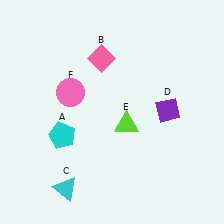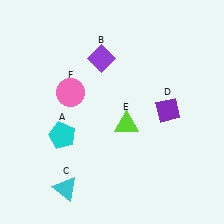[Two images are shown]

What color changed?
The diamond (B) changed from pink in Image 1 to purple in Image 2.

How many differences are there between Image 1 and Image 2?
There is 1 difference between the two images.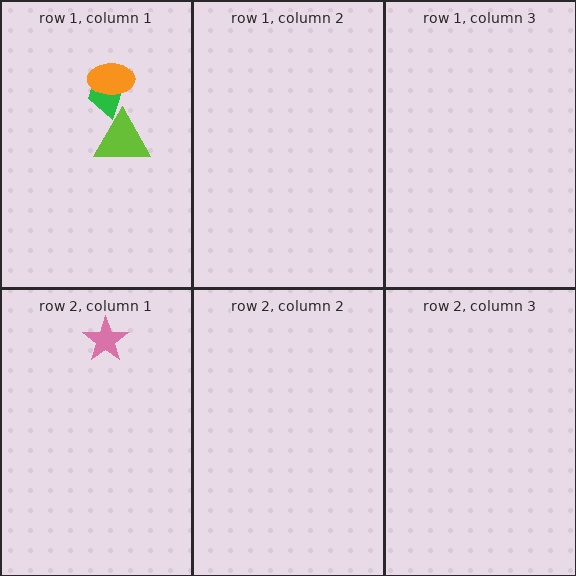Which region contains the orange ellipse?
The row 1, column 1 region.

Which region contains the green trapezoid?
The row 1, column 1 region.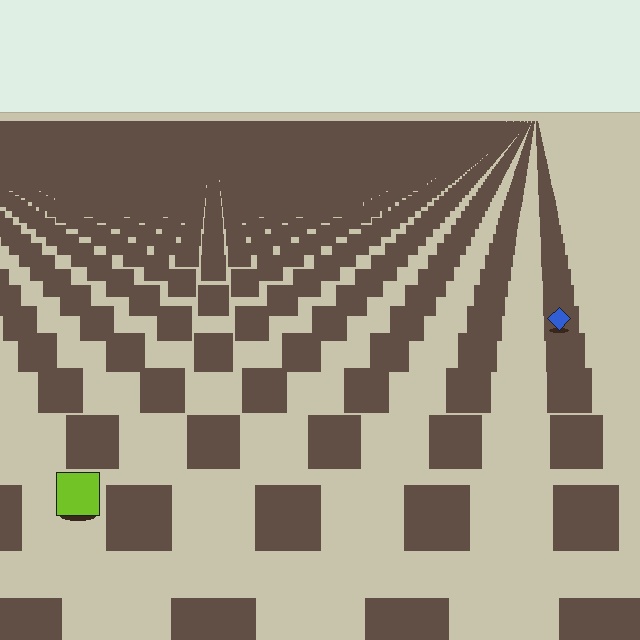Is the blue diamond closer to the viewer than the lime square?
No. The lime square is closer — you can tell from the texture gradient: the ground texture is coarser near it.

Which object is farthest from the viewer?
The blue diamond is farthest from the viewer. It appears smaller and the ground texture around it is denser.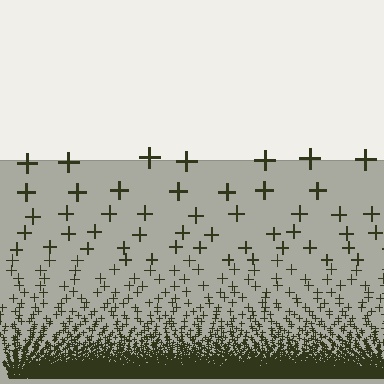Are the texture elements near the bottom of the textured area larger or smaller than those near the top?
Smaller. The gradient is inverted — elements near the bottom are smaller and denser.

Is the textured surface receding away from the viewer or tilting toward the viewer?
The surface appears to tilt toward the viewer. Texture elements get larger and sparser toward the top.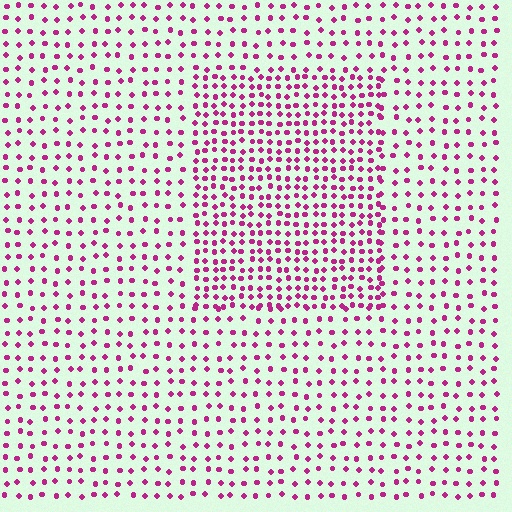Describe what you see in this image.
The image contains small magenta elements arranged at two different densities. A rectangle-shaped region is visible where the elements are more densely packed than the surrounding area.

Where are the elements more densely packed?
The elements are more densely packed inside the rectangle boundary.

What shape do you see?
I see a rectangle.